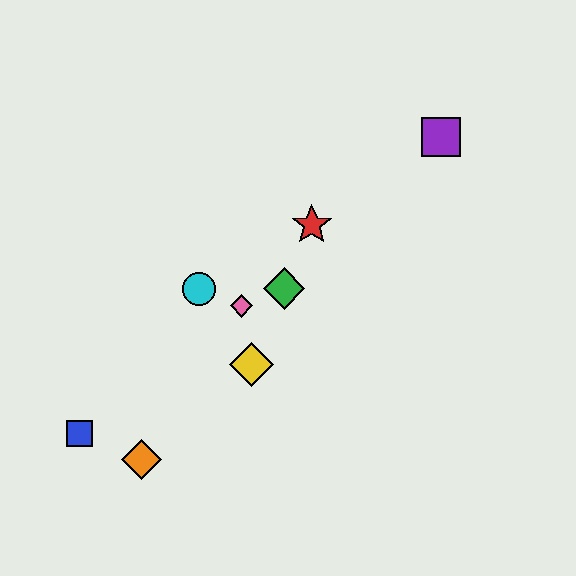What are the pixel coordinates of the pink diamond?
The pink diamond is at (242, 306).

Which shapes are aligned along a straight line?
The red star, the green diamond, the yellow diamond are aligned along a straight line.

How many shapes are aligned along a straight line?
3 shapes (the red star, the green diamond, the yellow diamond) are aligned along a straight line.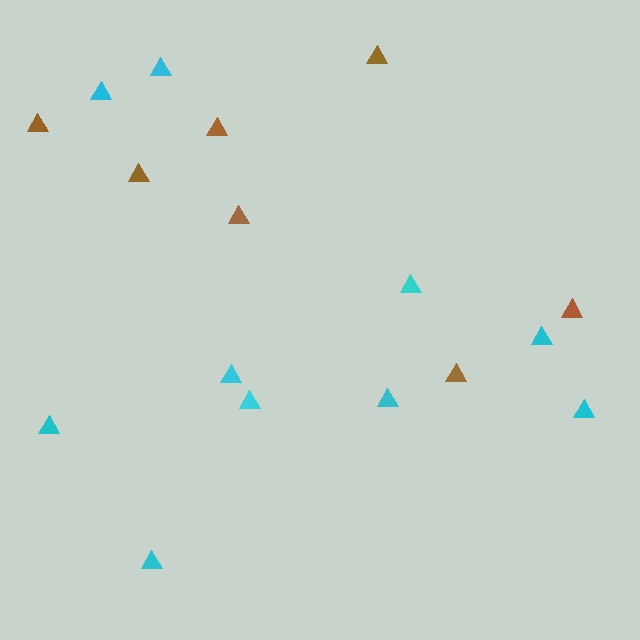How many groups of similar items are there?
There are 2 groups: one group of cyan triangles (10) and one group of brown triangles (7).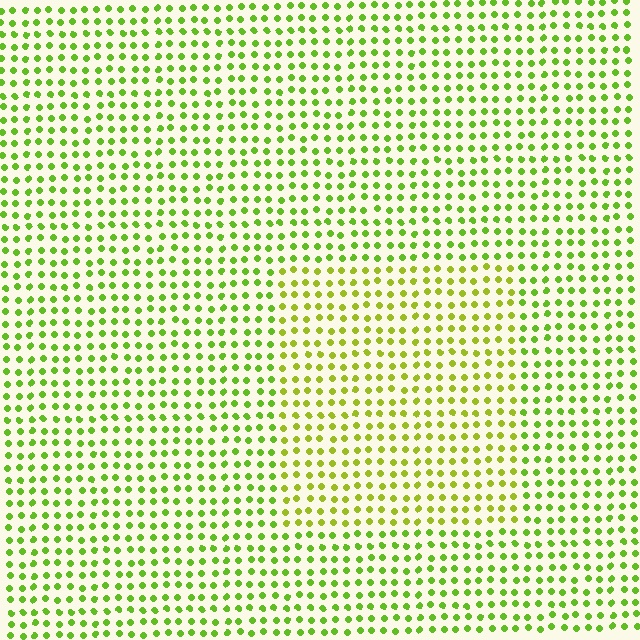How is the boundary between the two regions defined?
The boundary is defined purely by a slight shift in hue (about 23 degrees). Spacing, size, and orientation are identical on both sides.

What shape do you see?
I see a rectangle.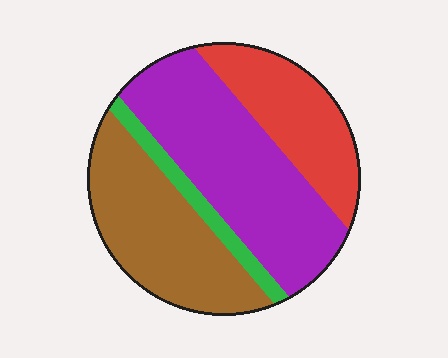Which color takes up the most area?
Purple, at roughly 40%.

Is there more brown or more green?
Brown.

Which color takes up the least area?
Green, at roughly 5%.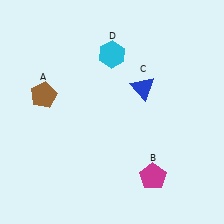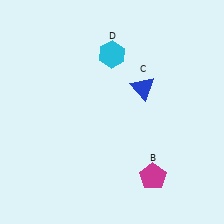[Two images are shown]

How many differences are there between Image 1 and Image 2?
There is 1 difference between the two images.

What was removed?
The brown pentagon (A) was removed in Image 2.